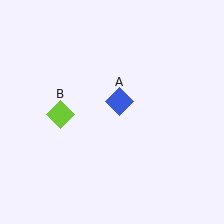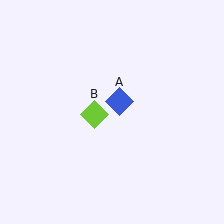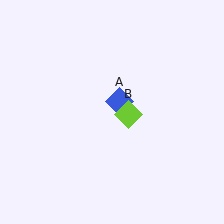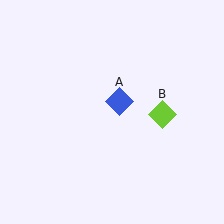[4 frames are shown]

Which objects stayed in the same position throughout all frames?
Blue diamond (object A) remained stationary.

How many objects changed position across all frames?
1 object changed position: lime diamond (object B).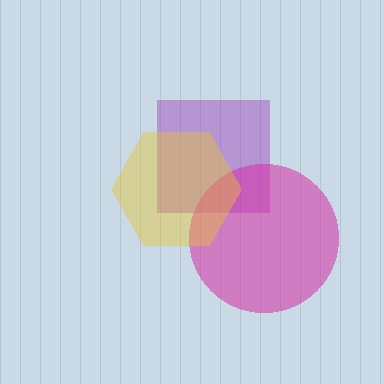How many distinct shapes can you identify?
There are 3 distinct shapes: a purple square, a magenta circle, a yellow hexagon.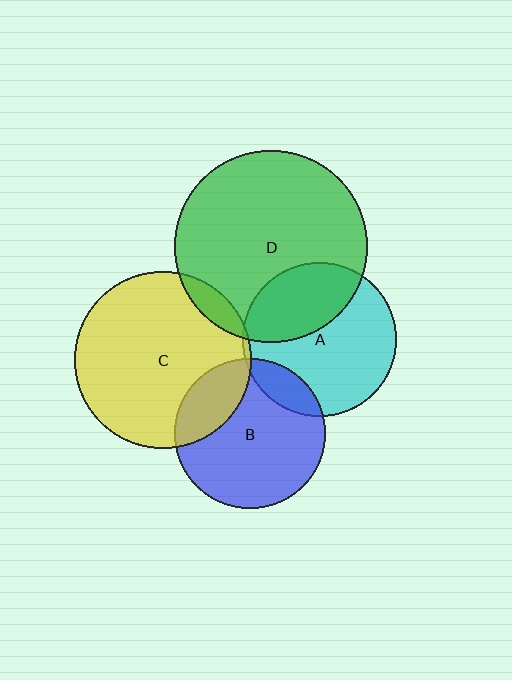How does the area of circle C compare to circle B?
Approximately 1.4 times.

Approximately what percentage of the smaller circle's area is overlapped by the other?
Approximately 10%.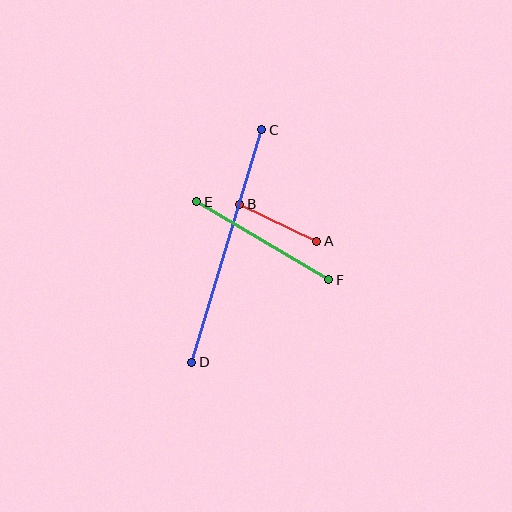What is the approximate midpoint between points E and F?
The midpoint is at approximately (263, 241) pixels.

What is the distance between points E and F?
The distance is approximately 153 pixels.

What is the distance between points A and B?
The distance is approximately 85 pixels.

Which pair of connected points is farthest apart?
Points C and D are farthest apart.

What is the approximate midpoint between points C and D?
The midpoint is at approximately (227, 246) pixels.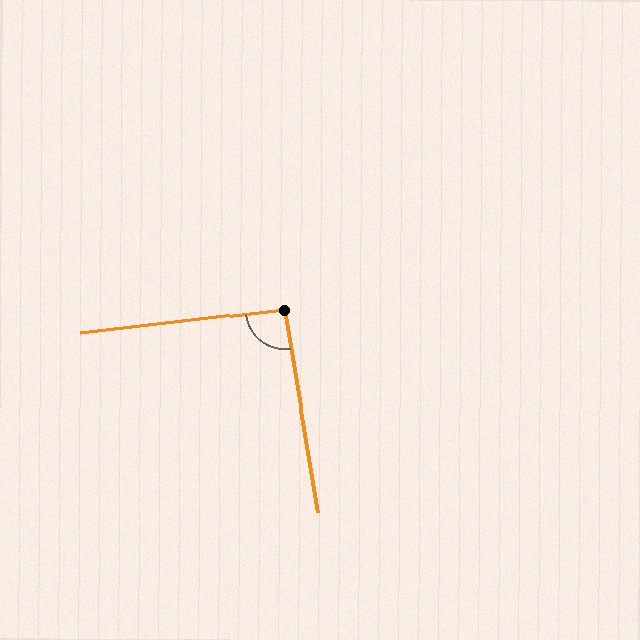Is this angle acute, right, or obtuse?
It is approximately a right angle.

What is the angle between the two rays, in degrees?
Approximately 93 degrees.